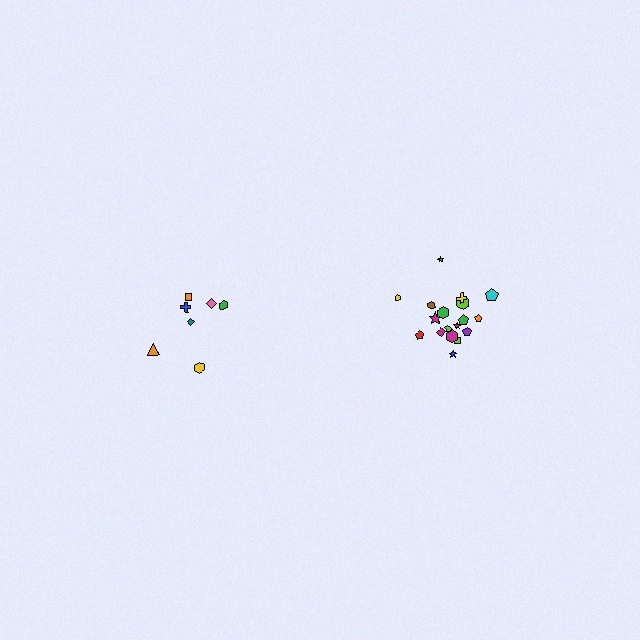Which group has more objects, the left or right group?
The right group.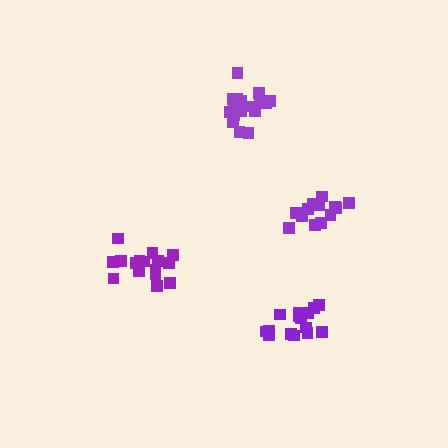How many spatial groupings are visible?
There are 4 spatial groupings.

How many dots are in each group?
Group 1: 17 dots, Group 2: 15 dots, Group 3: 18 dots, Group 4: 13 dots (63 total).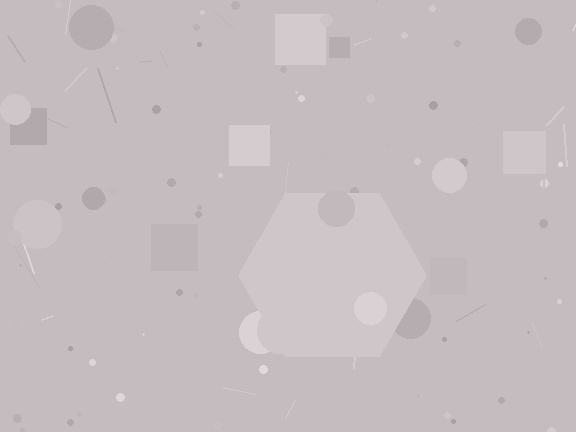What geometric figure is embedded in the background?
A hexagon is embedded in the background.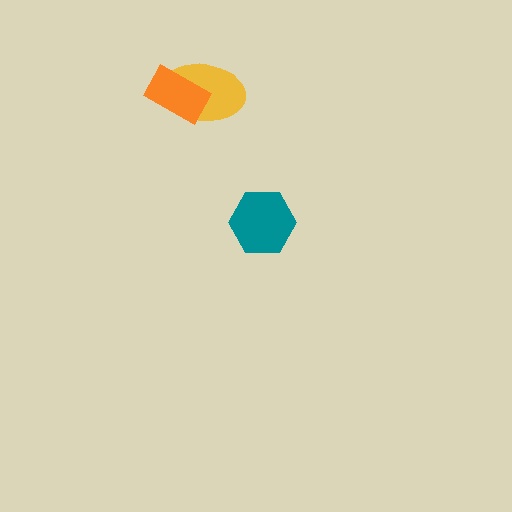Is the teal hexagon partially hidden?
No, no other shape covers it.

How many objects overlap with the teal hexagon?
0 objects overlap with the teal hexagon.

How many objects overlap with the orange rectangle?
1 object overlaps with the orange rectangle.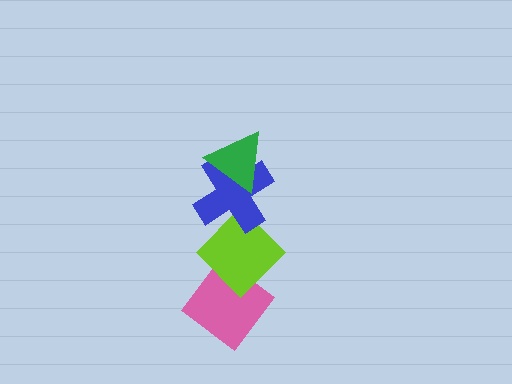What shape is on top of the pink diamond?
The lime diamond is on top of the pink diamond.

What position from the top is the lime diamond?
The lime diamond is 3rd from the top.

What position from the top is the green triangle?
The green triangle is 1st from the top.